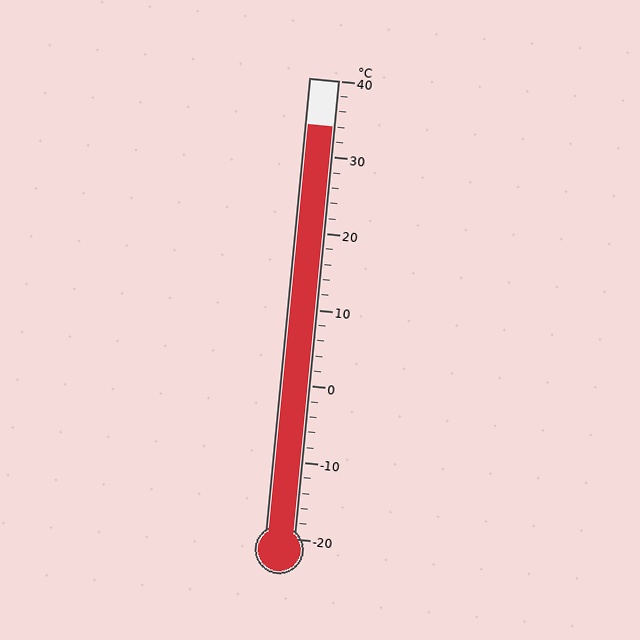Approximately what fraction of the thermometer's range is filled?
The thermometer is filled to approximately 90% of its range.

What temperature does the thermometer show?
The thermometer shows approximately 34°C.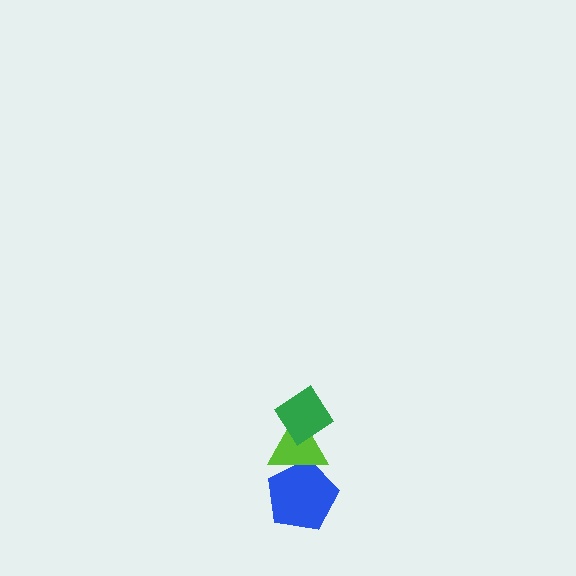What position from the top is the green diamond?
The green diamond is 1st from the top.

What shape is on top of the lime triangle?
The green diamond is on top of the lime triangle.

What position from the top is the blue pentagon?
The blue pentagon is 3rd from the top.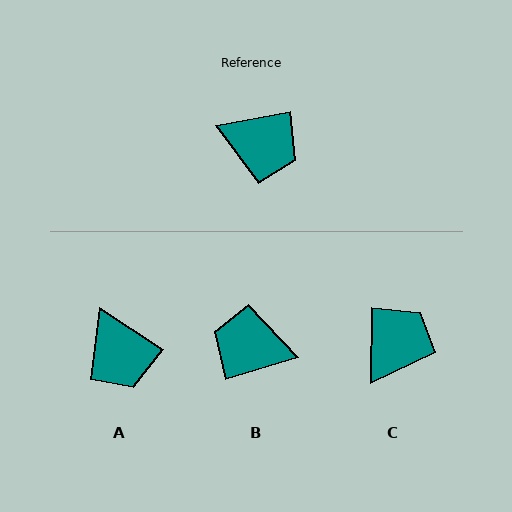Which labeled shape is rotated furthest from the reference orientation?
B, about 174 degrees away.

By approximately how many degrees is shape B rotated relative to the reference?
Approximately 174 degrees clockwise.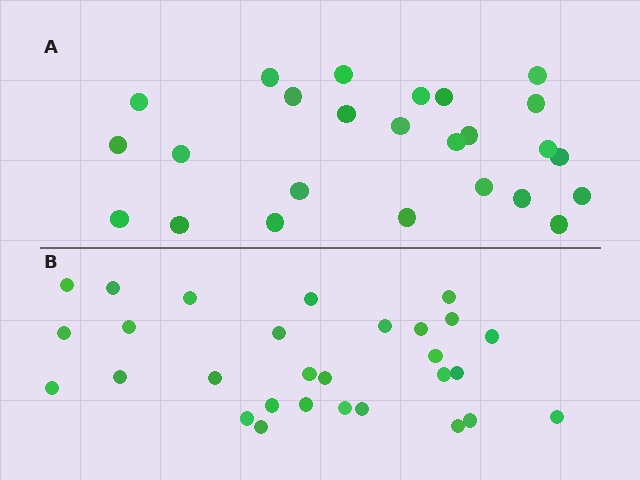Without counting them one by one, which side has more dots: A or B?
Region B (the bottom region) has more dots.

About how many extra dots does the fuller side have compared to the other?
Region B has about 4 more dots than region A.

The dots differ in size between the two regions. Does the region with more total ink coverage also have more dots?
No. Region A has more total ink coverage because its dots are larger, but region B actually contains more individual dots. Total area can be misleading — the number of items is what matters here.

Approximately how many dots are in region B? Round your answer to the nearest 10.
About 30 dots. (The exact count is 29, which rounds to 30.)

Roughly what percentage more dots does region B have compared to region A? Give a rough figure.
About 15% more.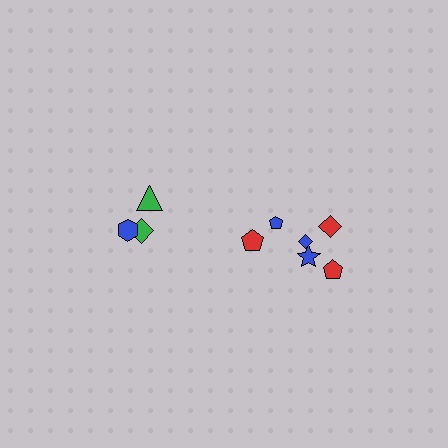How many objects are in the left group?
There are 3 objects.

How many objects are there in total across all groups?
There are 9 objects.